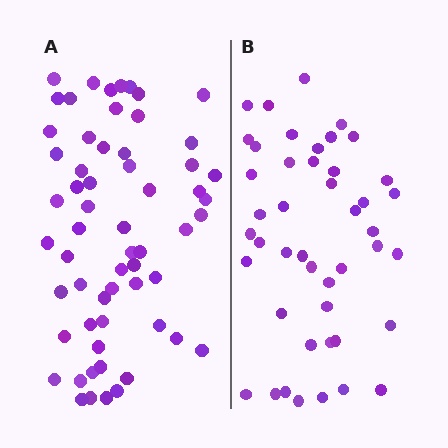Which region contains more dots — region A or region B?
Region A (the left region) has more dots.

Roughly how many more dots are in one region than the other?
Region A has approximately 15 more dots than region B.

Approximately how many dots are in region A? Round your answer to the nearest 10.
About 60 dots.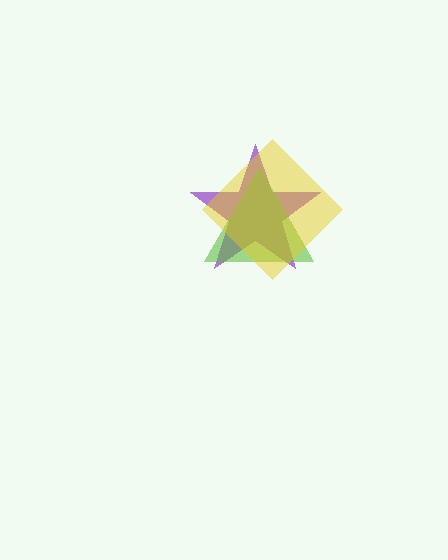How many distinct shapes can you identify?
There are 3 distinct shapes: a purple star, a lime triangle, a yellow diamond.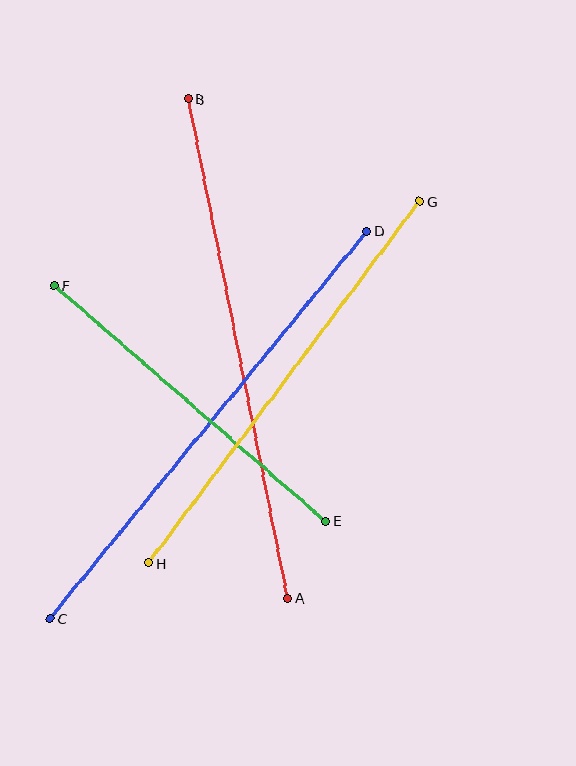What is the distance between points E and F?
The distance is approximately 360 pixels.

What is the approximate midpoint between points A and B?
The midpoint is at approximately (238, 349) pixels.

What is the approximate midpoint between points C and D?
The midpoint is at approximately (209, 425) pixels.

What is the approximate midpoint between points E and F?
The midpoint is at approximately (190, 403) pixels.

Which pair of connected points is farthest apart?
Points A and B are farthest apart.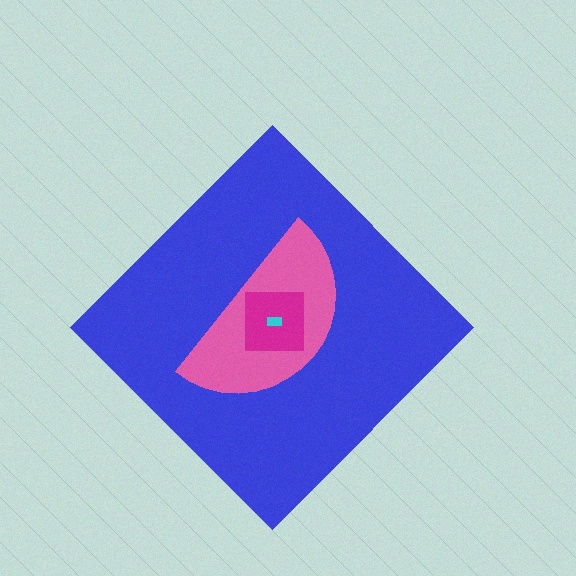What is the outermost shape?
The blue diamond.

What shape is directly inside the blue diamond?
The pink semicircle.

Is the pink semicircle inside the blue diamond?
Yes.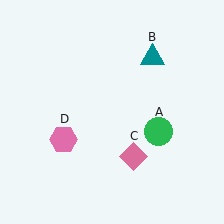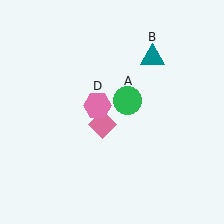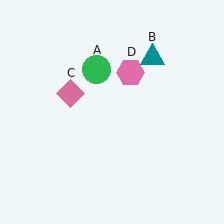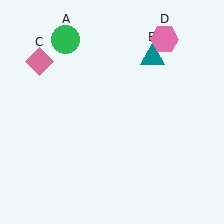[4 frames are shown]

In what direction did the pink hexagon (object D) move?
The pink hexagon (object D) moved up and to the right.